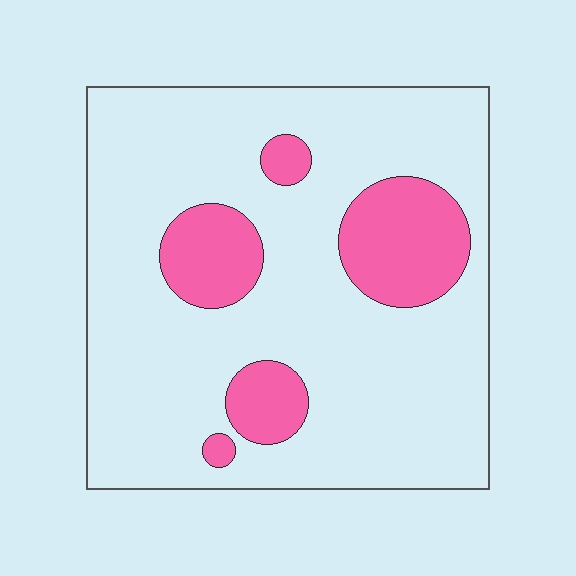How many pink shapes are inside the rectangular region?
5.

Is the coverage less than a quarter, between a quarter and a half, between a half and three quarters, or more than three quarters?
Less than a quarter.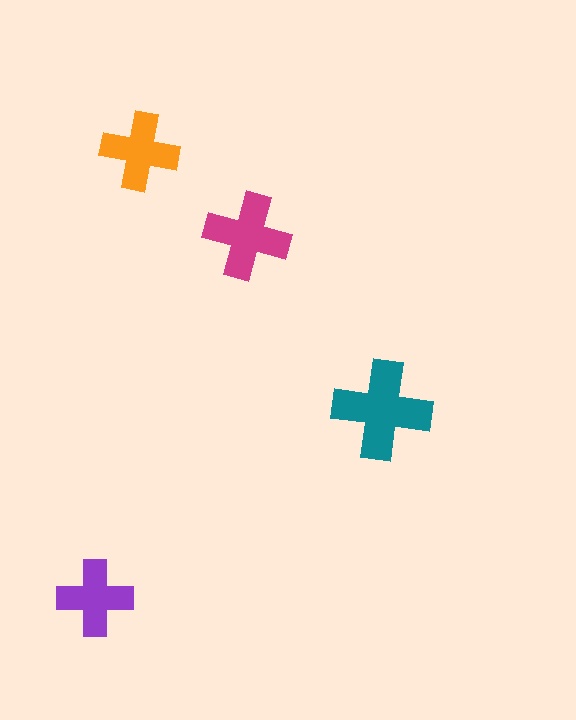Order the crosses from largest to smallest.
the teal one, the magenta one, the orange one, the purple one.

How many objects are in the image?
There are 4 objects in the image.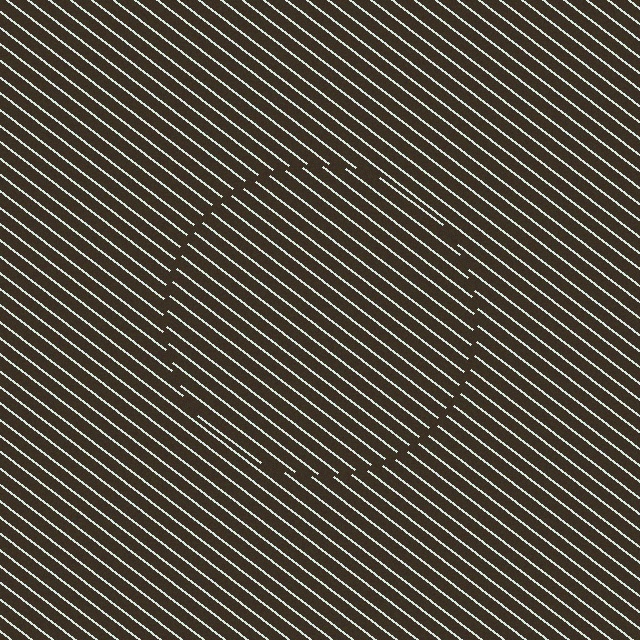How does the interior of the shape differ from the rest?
The interior of the shape contains the same grating, shifted by half a period — the contour is defined by the phase discontinuity where line-ends from the inner and outer gratings abut.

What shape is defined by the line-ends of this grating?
An illusory circle. The interior of the shape contains the same grating, shifted by half a period — the contour is defined by the phase discontinuity where line-ends from the inner and outer gratings abut.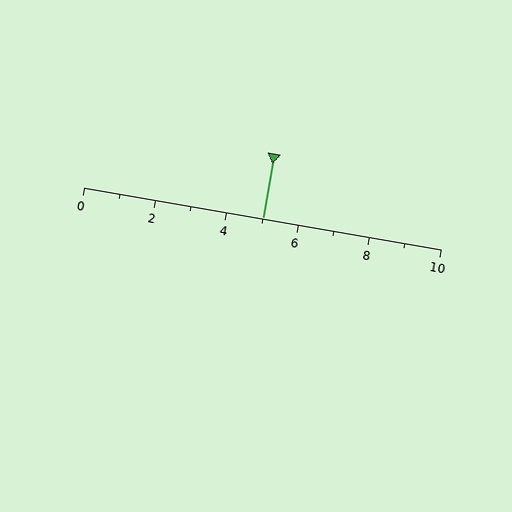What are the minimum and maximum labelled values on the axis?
The axis runs from 0 to 10.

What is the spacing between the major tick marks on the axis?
The major ticks are spaced 2 apart.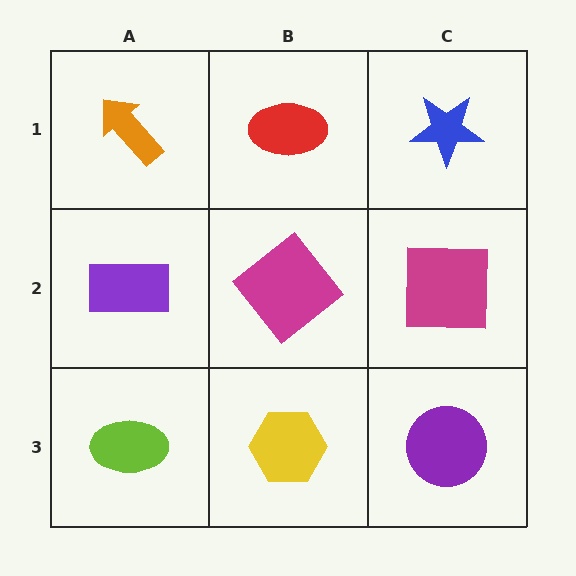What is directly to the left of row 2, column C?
A magenta diamond.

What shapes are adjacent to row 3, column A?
A purple rectangle (row 2, column A), a yellow hexagon (row 3, column B).